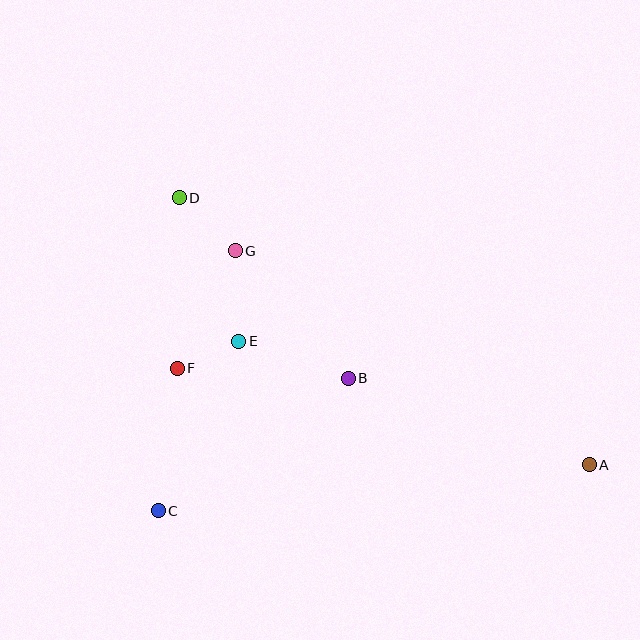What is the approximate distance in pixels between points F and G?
The distance between F and G is approximately 131 pixels.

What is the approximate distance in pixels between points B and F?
The distance between B and F is approximately 171 pixels.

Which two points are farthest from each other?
Points A and D are farthest from each other.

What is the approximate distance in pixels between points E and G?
The distance between E and G is approximately 90 pixels.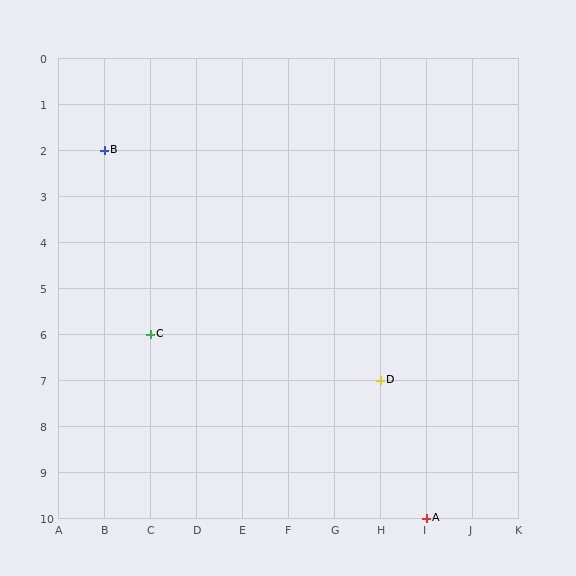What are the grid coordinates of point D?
Point D is at grid coordinates (H, 7).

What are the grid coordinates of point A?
Point A is at grid coordinates (I, 10).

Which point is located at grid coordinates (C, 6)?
Point C is at (C, 6).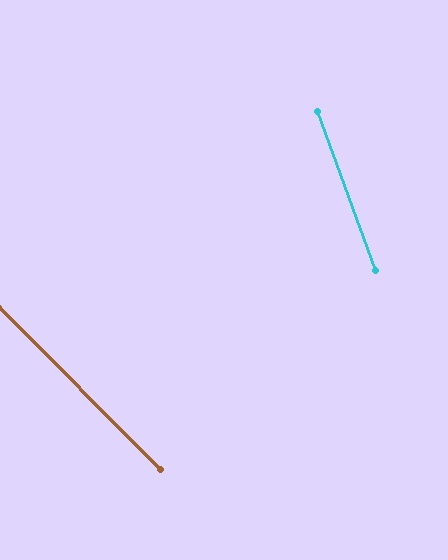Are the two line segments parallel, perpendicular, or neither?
Neither parallel nor perpendicular — they differ by about 25°.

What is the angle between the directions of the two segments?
Approximately 25 degrees.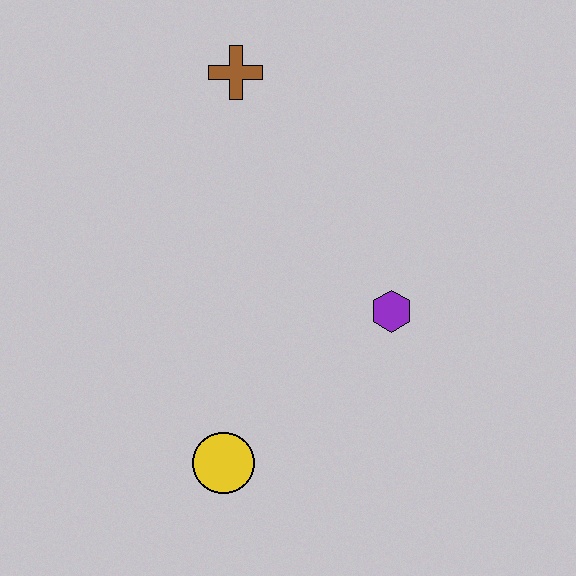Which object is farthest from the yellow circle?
The brown cross is farthest from the yellow circle.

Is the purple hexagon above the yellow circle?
Yes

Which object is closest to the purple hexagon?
The yellow circle is closest to the purple hexagon.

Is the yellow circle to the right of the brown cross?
No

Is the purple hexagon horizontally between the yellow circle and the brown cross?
No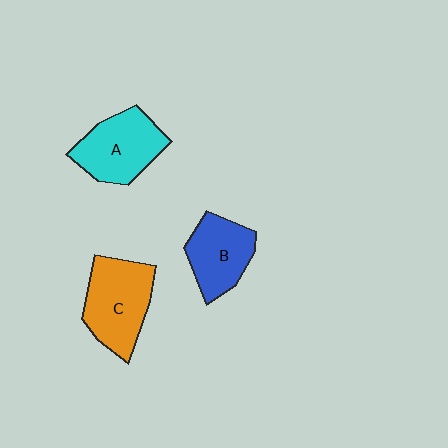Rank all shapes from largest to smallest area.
From largest to smallest: C (orange), A (cyan), B (blue).